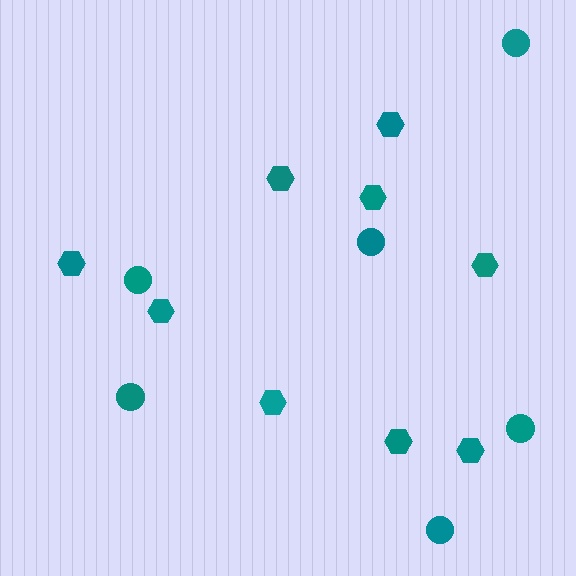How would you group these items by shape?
There are 2 groups: one group of hexagons (9) and one group of circles (6).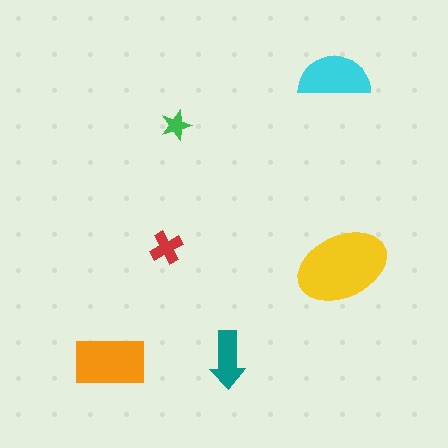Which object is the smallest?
The green star.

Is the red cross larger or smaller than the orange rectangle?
Smaller.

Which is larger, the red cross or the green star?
The red cross.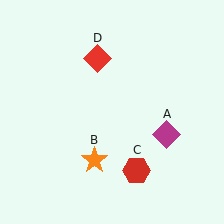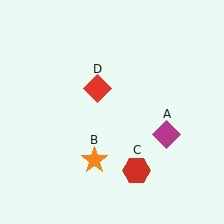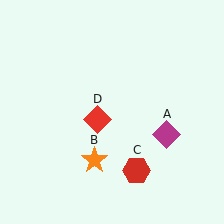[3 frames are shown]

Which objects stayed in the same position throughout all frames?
Magenta diamond (object A) and orange star (object B) and red hexagon (object C) remained stationary.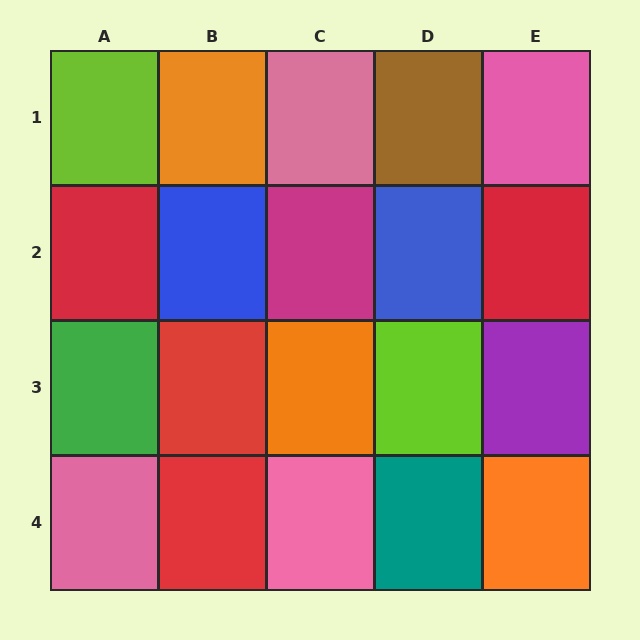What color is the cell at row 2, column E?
Red.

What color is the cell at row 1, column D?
Brown.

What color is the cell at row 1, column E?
Pink.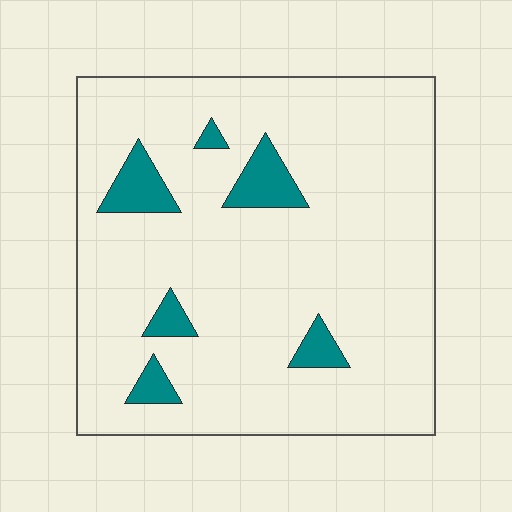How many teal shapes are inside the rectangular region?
6.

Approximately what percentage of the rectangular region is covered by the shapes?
Approximately 10%.